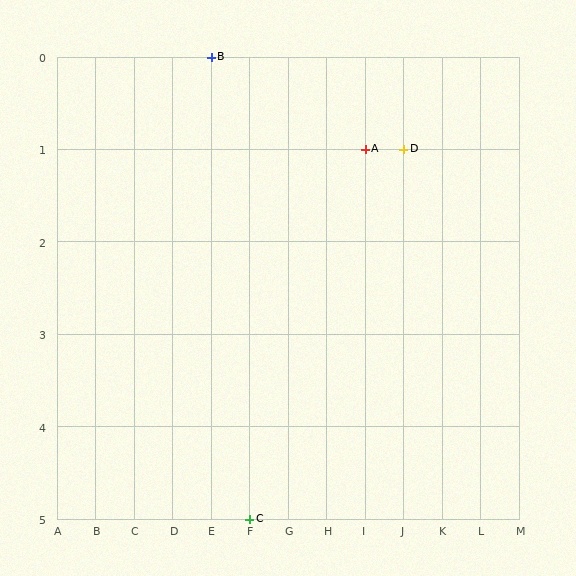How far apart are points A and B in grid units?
Points A and B are 4 columns and 1 row apart (about 4.1 grid units diagonally).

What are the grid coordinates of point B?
Point B is at grid coordinates (E, 0).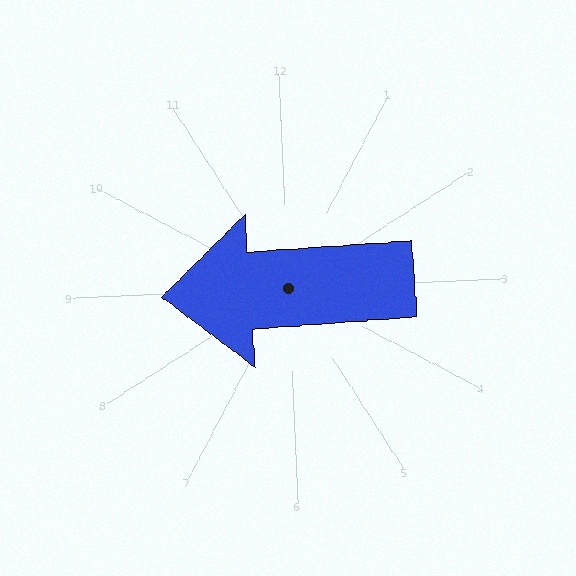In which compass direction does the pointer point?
West.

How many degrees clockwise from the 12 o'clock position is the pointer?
Approximately 269 degrees.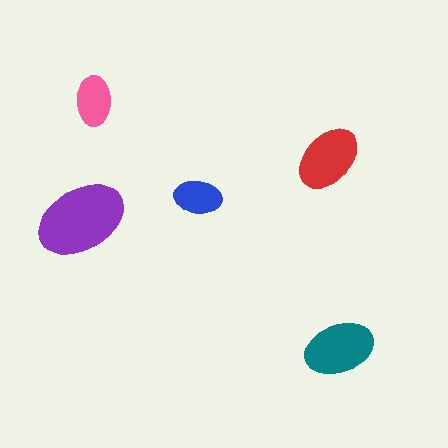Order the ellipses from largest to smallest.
the purple one, the teal one, the red one, the pink one, the blue one.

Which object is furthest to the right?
The teal ellipse is rightmost.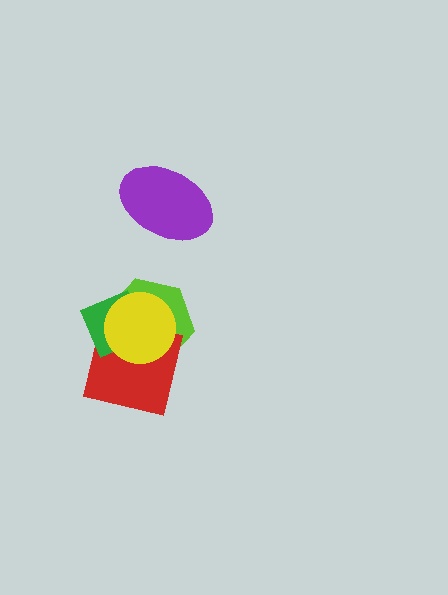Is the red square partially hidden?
Yes, it is partially covered by another shape.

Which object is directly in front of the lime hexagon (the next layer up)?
The red square is directly in front of the lime hexagon.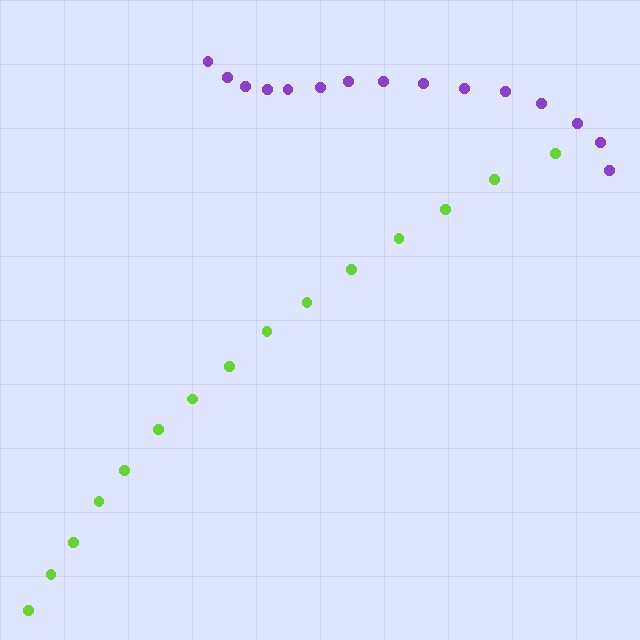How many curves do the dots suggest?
There are 2 distinct paths.